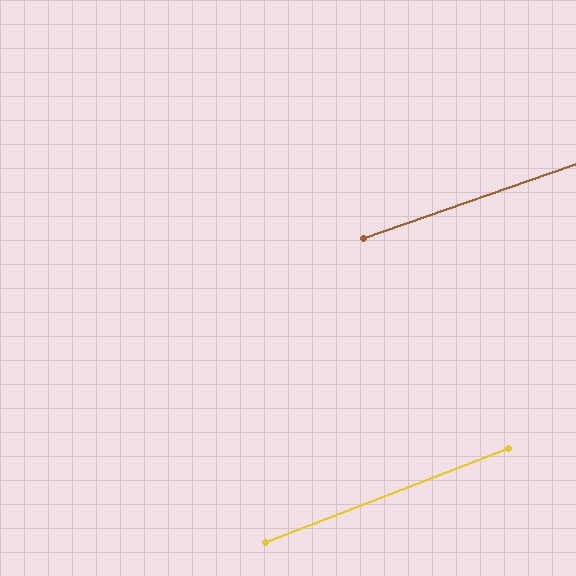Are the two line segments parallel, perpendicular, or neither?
Parallel — their directions differ by only 1.7°.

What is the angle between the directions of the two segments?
Approximately 2 degrees.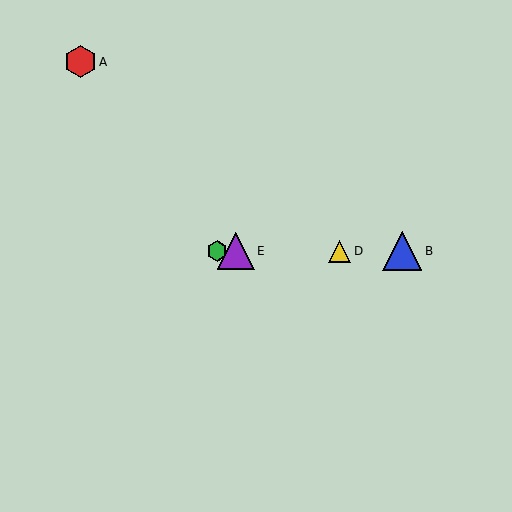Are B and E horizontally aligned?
Yes, both are at y≈251.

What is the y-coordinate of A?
Object A is at y≈62.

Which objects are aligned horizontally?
Objects B, C, D, E are aligned horizontally.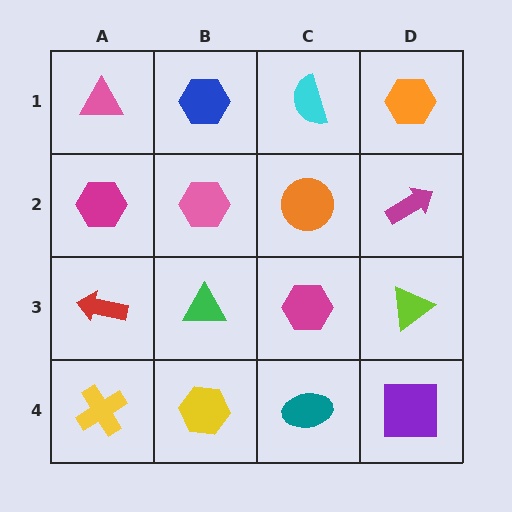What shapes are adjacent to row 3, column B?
A pink hexagon (row 2, column B), a yellow hexagon (row 4, column B), a red arrow (row 3, column A), a magenta hexagon (row 3, column C).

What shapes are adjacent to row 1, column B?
A pink hexagon (row 2, column B), a pink triangle (row 1, column A), a cyan semicircle (row 1, column C).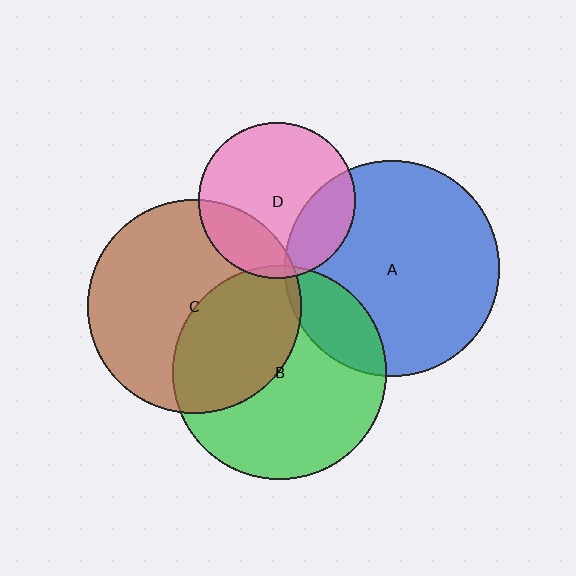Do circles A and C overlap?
Yes.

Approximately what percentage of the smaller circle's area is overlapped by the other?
Approximately 5%.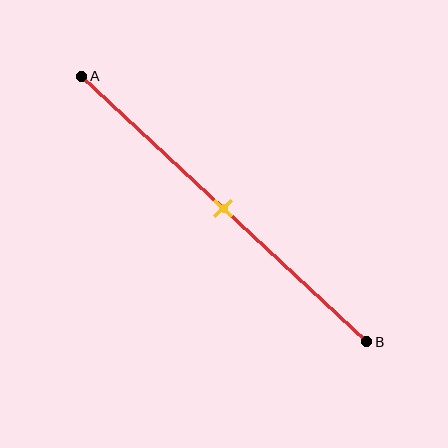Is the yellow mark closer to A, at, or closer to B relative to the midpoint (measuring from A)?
The yellow mark is approximately at the midpoint of segment AB.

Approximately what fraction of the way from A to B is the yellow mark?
The yellow mark is approximately 50% of the way from A to B.